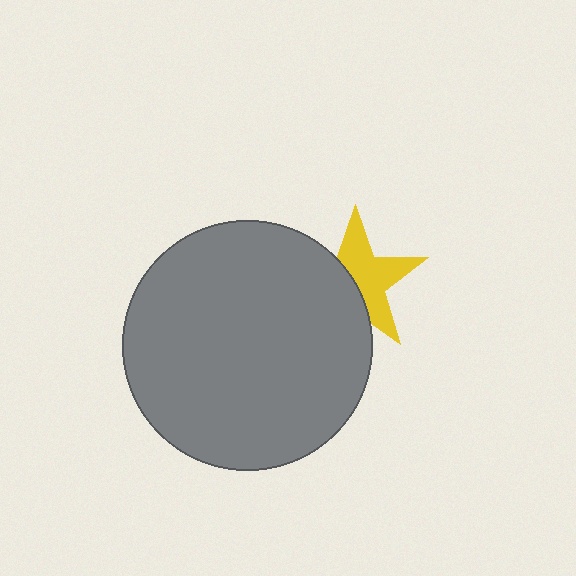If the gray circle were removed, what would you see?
You would see the complete yellow star.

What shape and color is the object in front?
The object in front is a gray circle.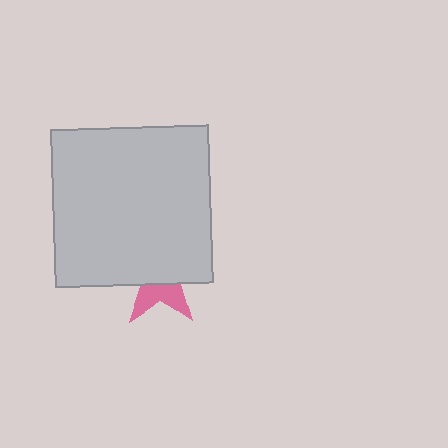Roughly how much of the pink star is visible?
A small part of it is visible (roughly 36%).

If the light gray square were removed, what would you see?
You would see the complete pink star.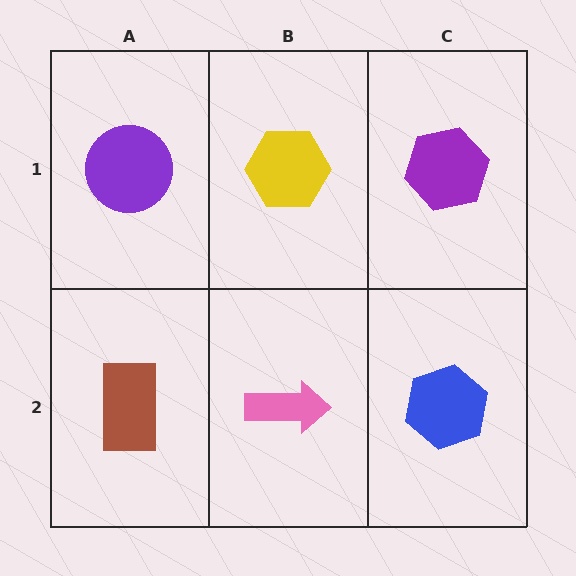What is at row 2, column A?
A brown rectangle.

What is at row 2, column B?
A pink arrow.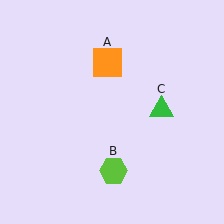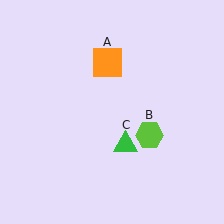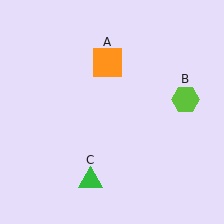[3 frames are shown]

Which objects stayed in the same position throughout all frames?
Orange square (object A) remained stationary.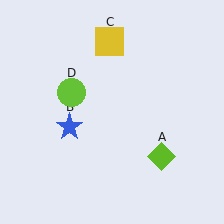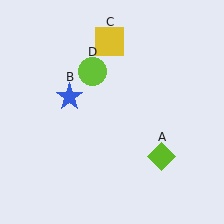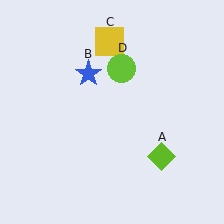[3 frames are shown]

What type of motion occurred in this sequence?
The blue star (object B), lime circle (object D) rotated clockwise around the center of the scene.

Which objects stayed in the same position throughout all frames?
Lime diamond (object A) and yellow square (object C) remained stationary.